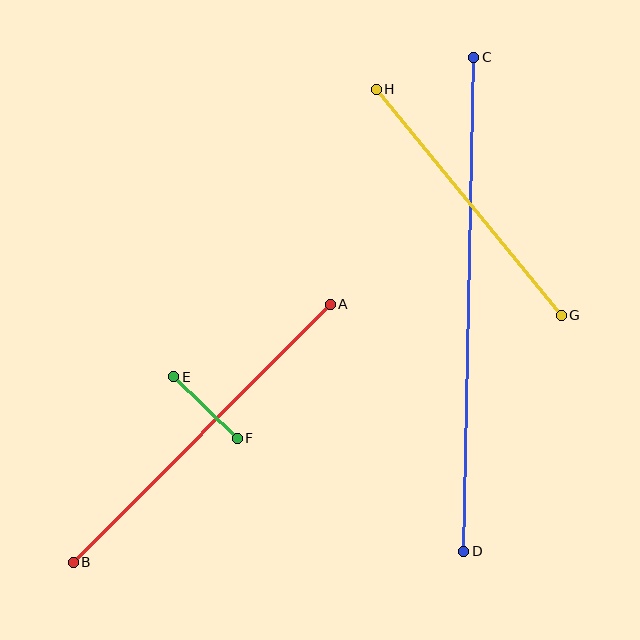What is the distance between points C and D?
The distance is approximately 494 pixels.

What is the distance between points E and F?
The distance is approximately 88 pixels.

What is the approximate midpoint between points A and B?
The midpoint is at approximately (202, 433) pixels.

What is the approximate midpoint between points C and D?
The midpoint is at approximately (469, 304) pixels.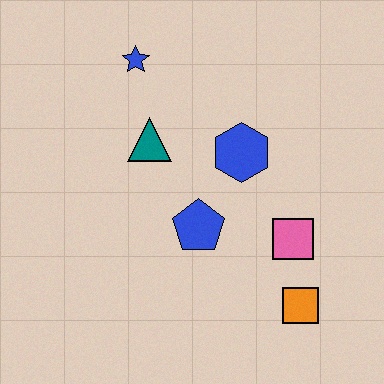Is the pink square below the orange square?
No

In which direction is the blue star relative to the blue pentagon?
The blue star is above the blue pentagon.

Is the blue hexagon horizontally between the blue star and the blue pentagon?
No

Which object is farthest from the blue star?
The orange square is farthest from the blue star.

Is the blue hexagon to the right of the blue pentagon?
Yes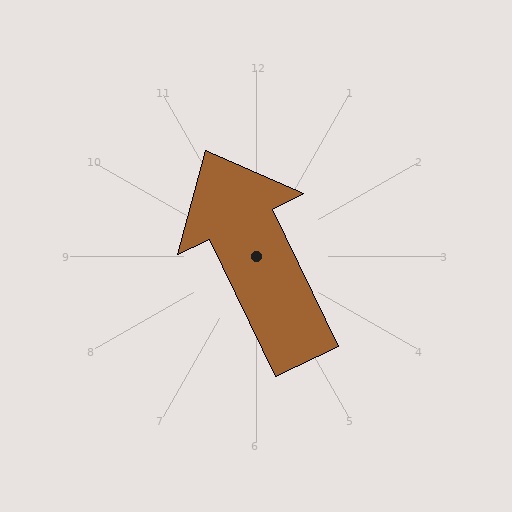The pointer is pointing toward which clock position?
Roughly 11 o'clock.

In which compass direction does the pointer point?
Northwest.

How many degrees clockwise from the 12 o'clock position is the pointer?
Approximately 334 degrees.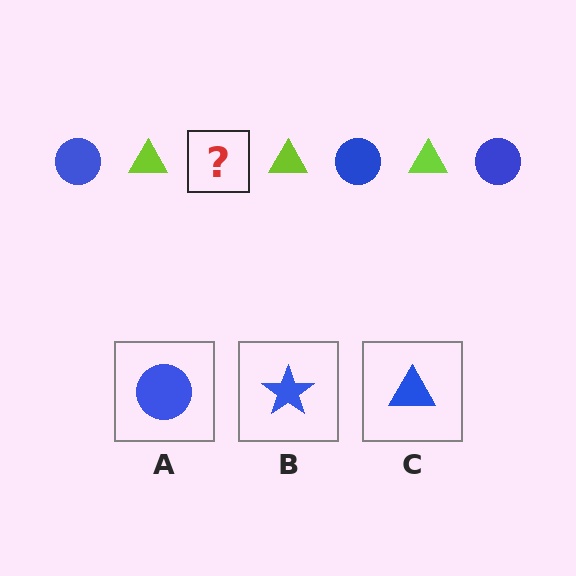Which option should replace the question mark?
Option A.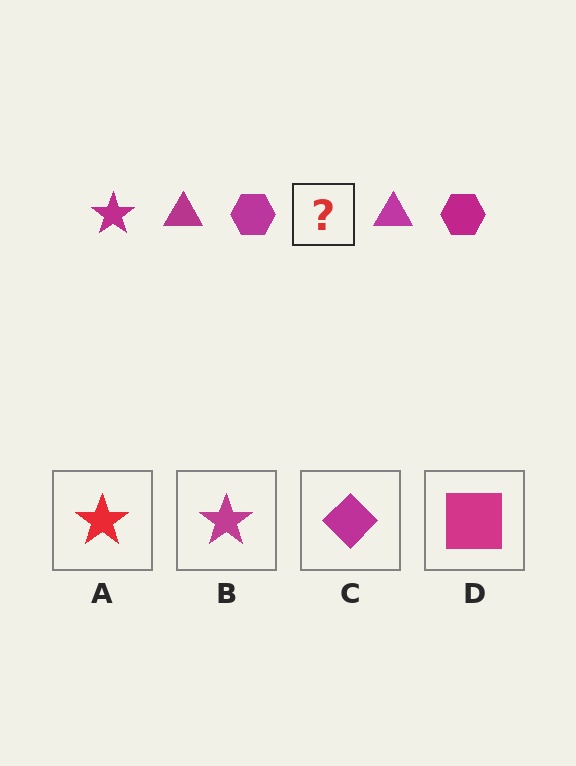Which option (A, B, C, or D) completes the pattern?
B.